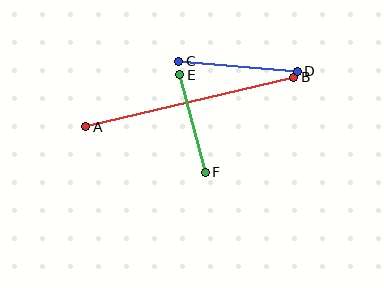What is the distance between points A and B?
The distance is approximately 214 pixels.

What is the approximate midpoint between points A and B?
The midpoint is at approximately (190, 102) pixels.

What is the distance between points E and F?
The distance is approximately 100 pixels.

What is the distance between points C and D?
The distance is approximately 119 pixels.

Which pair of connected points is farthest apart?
Points A and B are farthest apart.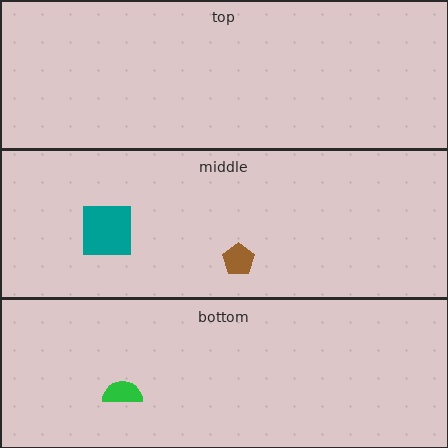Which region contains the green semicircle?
The bottom region.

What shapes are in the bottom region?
The green semicircle.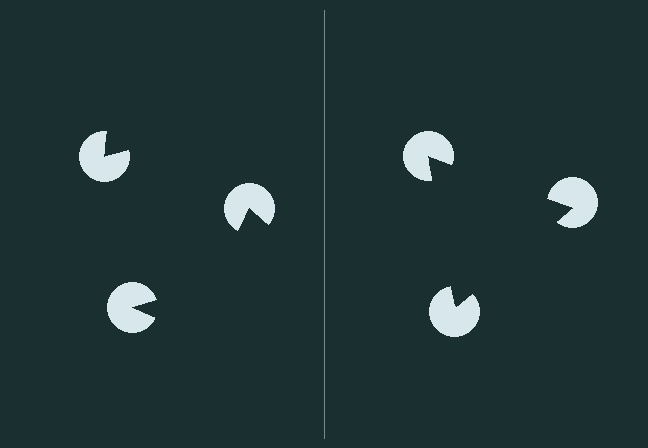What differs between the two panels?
The pac-man discs are positioned identically on both sides; only the wedge orientations differ. On the right they align to a triangle; on the left they are misaligned.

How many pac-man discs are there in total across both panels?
6 — 3 on each side.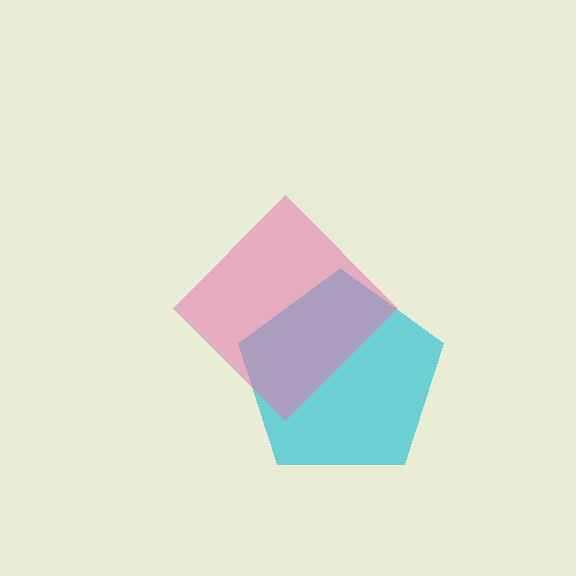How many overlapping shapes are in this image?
There are 2 overlapping shapes in the image.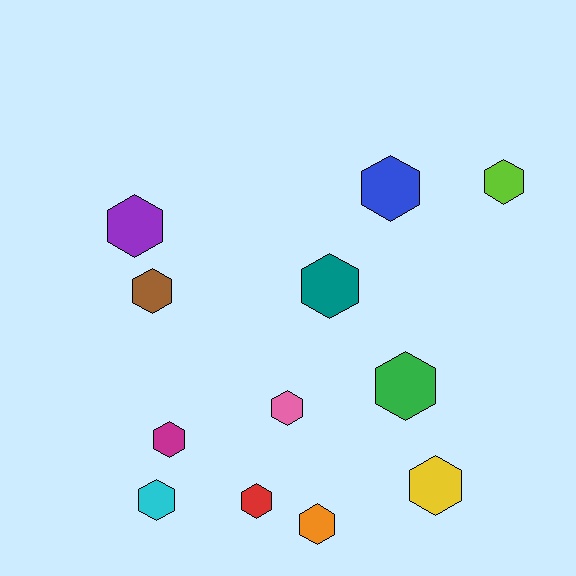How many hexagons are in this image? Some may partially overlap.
There are 12 hexagons.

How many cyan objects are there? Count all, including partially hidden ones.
There is 1 cyan object.